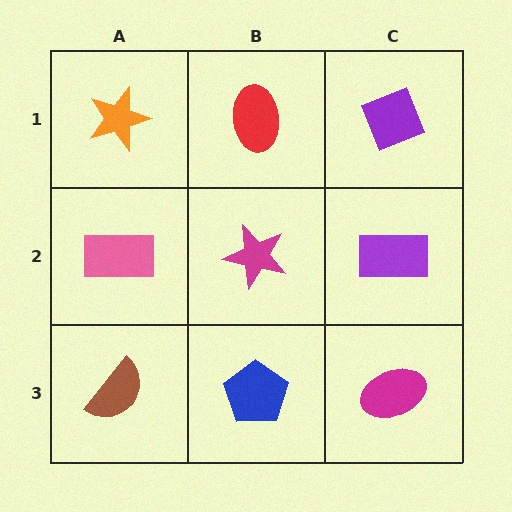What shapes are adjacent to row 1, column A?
A pink rectangle (row 2, column A), a red ellipse (row 1, column B).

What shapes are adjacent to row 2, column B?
A red ellipse (row 1, column B), a blue pentagon (row 3, column B), a pink rectangle (row 2, column A), a purple rectangle (row 2, column C).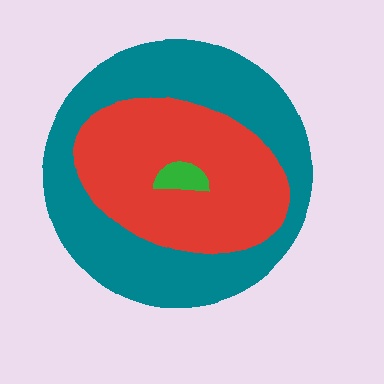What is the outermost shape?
The teal circle.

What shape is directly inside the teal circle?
The red ellipse.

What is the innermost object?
The green semicircle.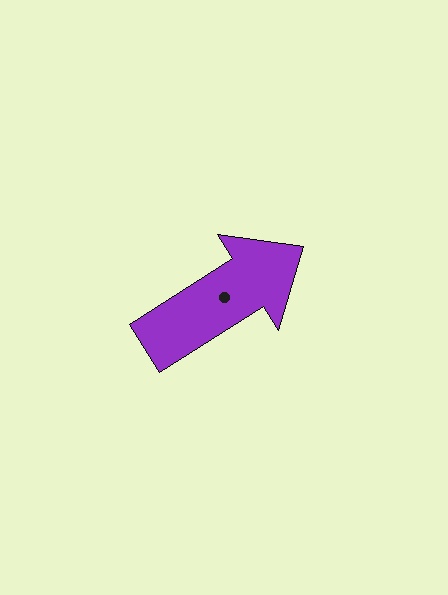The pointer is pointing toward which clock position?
Roughly 2 o'clock.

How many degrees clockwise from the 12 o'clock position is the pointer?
Approximately 57 degrees.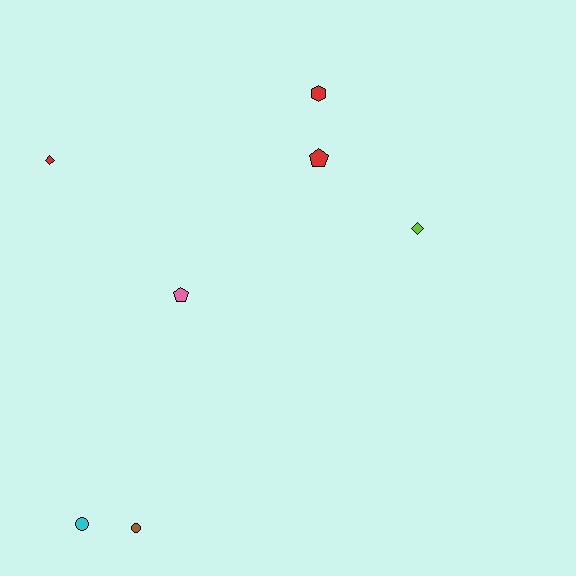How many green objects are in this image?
There are no green objects.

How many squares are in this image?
There are no squares.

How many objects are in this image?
There are 7 objects.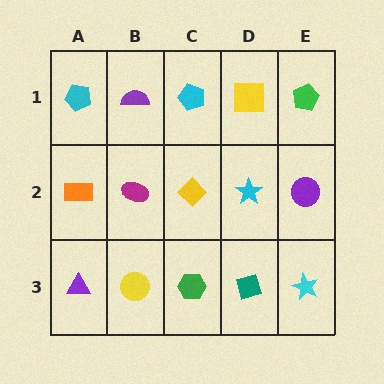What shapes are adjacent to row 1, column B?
A magenta ellipse (row 2, column B), a cyan pentagon (row 1, column A), a cyan pentagon (row 1, column C).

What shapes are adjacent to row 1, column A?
An orange rectangle (row 2, column A), a purple semicircle (row 1, column B).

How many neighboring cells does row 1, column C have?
3.